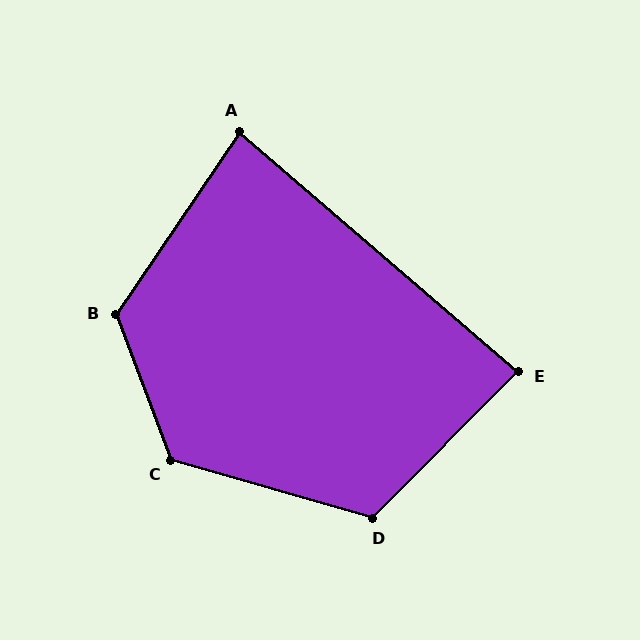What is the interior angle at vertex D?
Approximately 119 degrees (obtuse).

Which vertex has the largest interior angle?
C, at approximately 127 degrees.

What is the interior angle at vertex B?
Approximately 125 degrees (obtuse).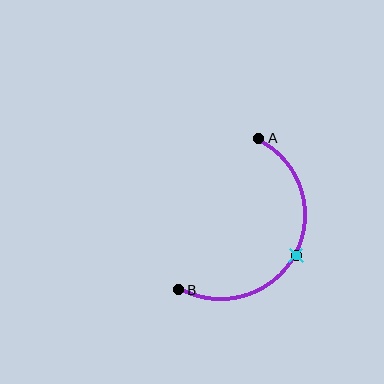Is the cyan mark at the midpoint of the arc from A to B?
Yes. The cyan mark lies on the arc at equal arc-length from both A and B — it is the arc midpoint.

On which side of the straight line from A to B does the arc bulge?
The arc bulges to the right of the straight line connecting A and B.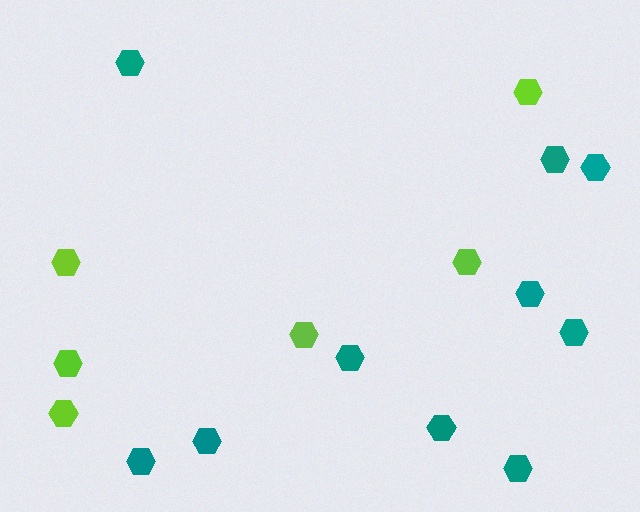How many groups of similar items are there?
There are 2 groups: one group of teal hexagons (10) and one group of lime hexagons (6).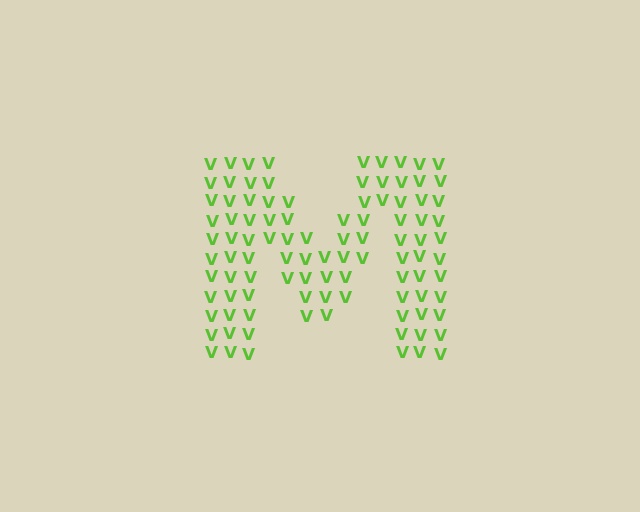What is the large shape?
The large shape is the letter M.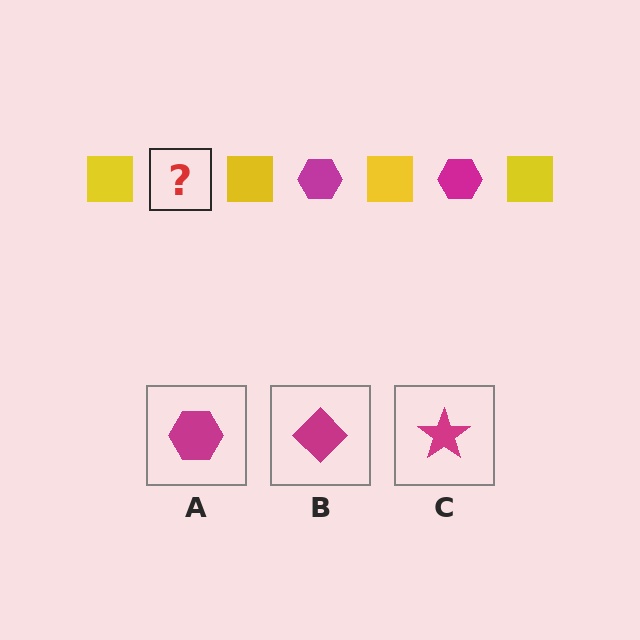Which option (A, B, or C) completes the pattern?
A.